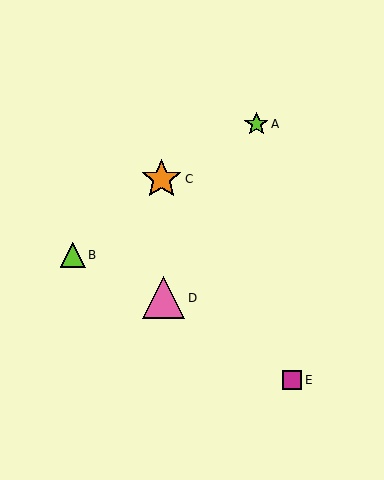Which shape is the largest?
The pink triangle (labeled D) is the largest.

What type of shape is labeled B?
Shape B is a lime triangle.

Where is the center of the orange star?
The center of the orange star is at (161, 179).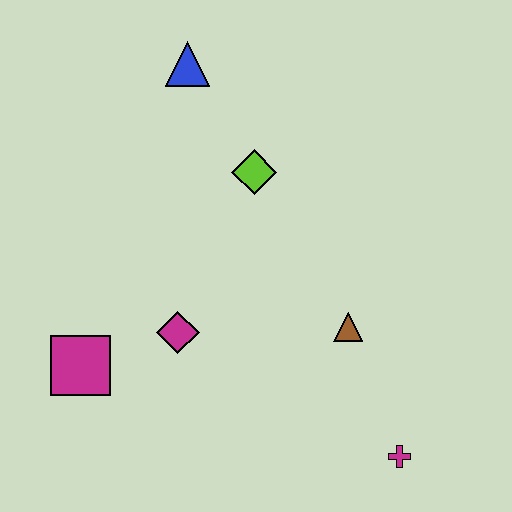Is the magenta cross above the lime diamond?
No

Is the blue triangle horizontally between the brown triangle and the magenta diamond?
Yes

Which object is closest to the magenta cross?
The brown triangle is closest to the magenta cross.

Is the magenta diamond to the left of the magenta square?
No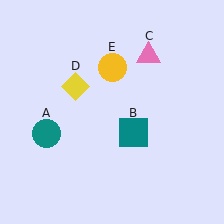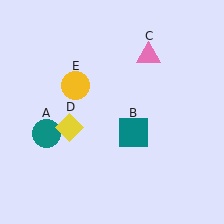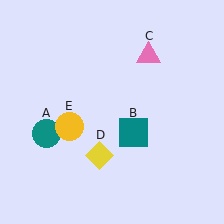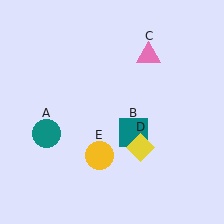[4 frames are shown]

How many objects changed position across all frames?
2 objects changed position: yellow diamond (object D), yellow circle (object E).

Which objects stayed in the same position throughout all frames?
Teal circle (object A) and teal square (object B) and pink triangle (object C) remained stationary.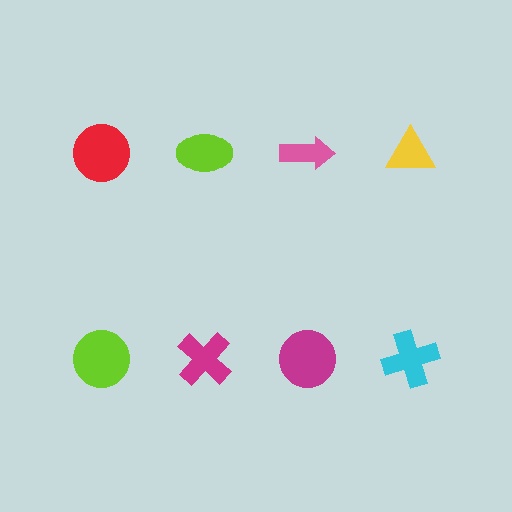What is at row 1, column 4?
A yellow triangle.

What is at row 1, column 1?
A red circle.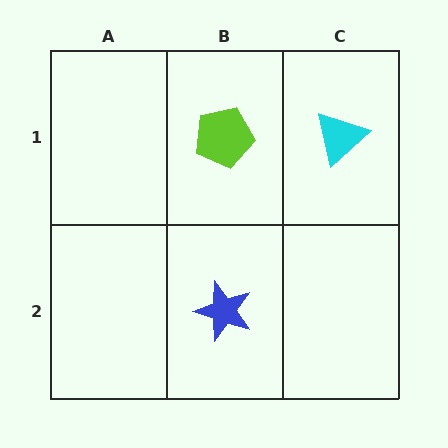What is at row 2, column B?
A blue star.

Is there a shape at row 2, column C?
No, that cell is empty.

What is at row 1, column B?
A lime pentagon.